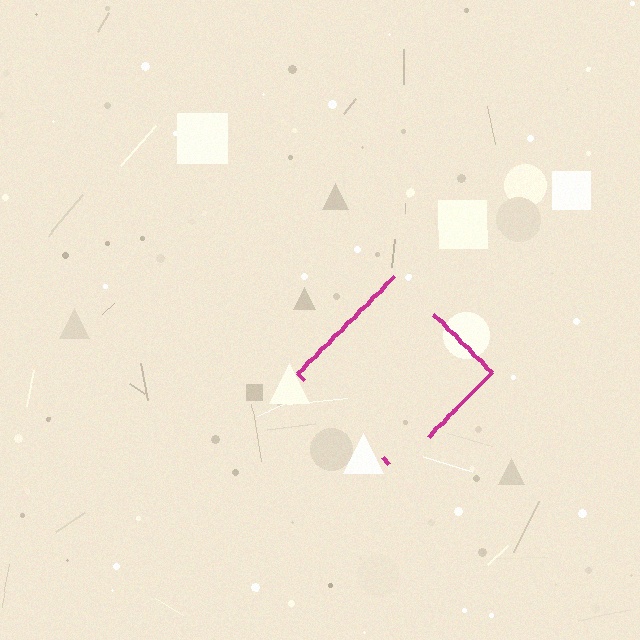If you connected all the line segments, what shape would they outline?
They would outline a diamond.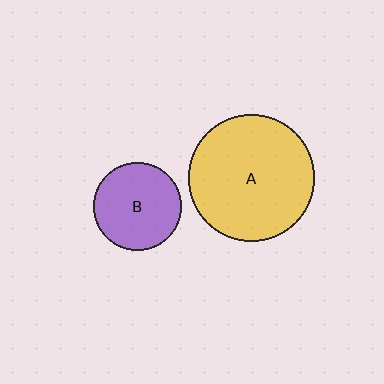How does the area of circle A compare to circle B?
Approximately 2.1 times.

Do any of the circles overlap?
No, none of the circles overlap.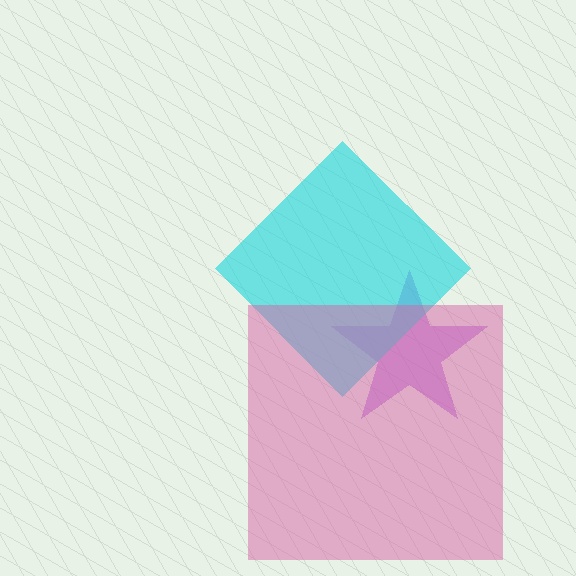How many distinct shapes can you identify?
There are 3 distinct shapes: a purple star, a cyan diamond, a pink square.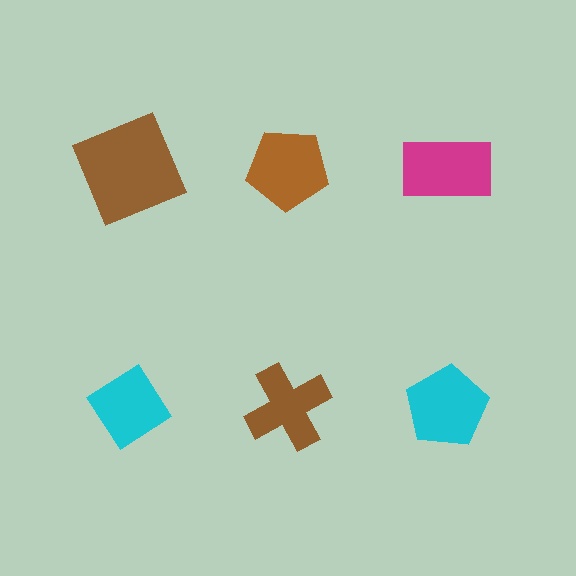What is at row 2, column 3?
A cyan pentagon.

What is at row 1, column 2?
A brown pentagon.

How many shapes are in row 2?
3 shapes.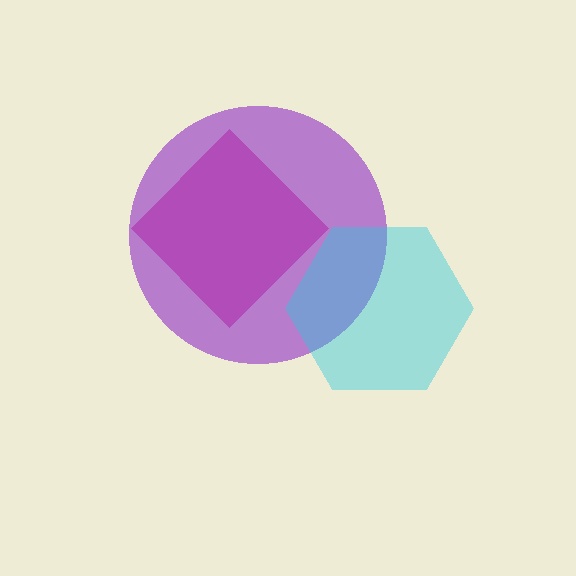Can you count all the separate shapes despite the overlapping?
Yes, there are 3 separate shapes.